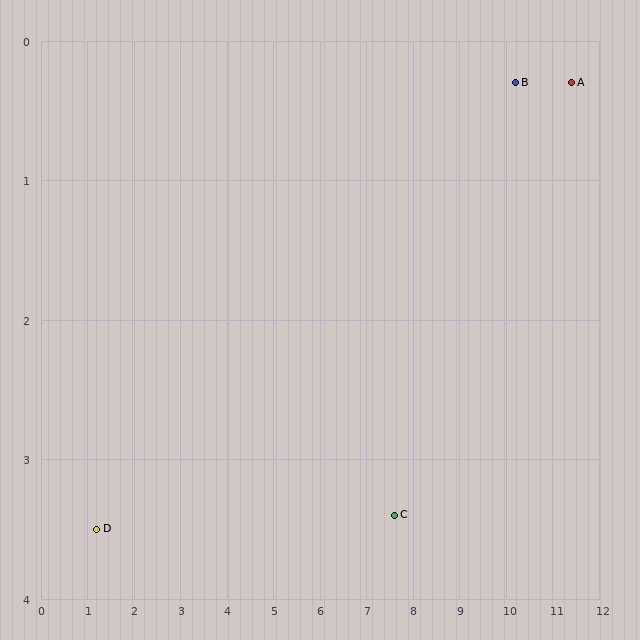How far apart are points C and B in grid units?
Points C and B are about 4.0 grid units apart.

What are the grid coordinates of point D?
Point D is at approximately (1.2, 3.5).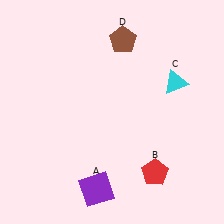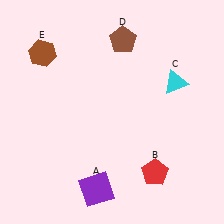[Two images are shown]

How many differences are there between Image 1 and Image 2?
There is 1 difference between the two images.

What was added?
A brown hexagon (E) was added in Image 2.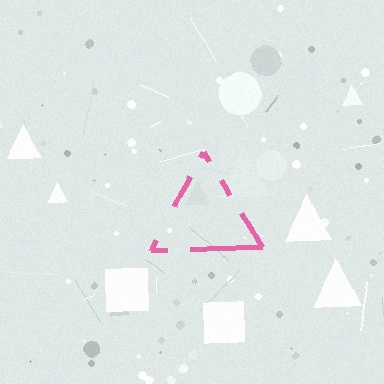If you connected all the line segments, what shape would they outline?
They would outline a triangle.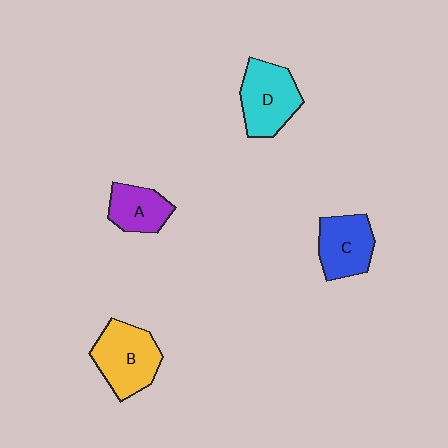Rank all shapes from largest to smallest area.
From largest to smallest: B (yellow), D (cyan), C (blue), A (purple).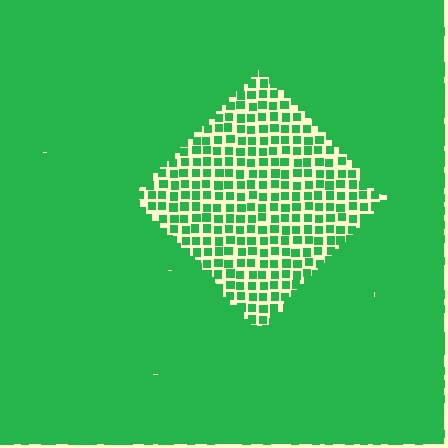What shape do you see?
I see a diamond.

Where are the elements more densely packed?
The elements are more densely packed outside the diamond boundary.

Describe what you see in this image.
The image contains small green elements arranged at two different densities. A diamond-shaped region is visible where the elements are less densely packed than the surrounding area.